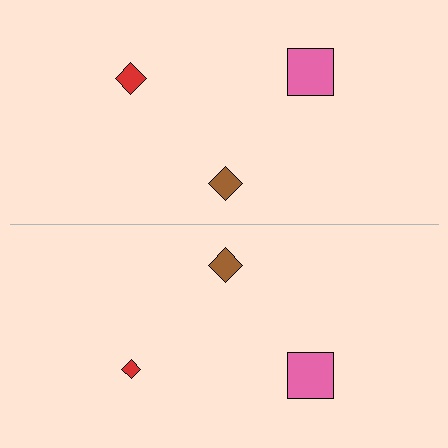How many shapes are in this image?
There are 6 shapes in this image.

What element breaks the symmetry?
The red diamond on the bottom side has a different size than its mirror counterpart.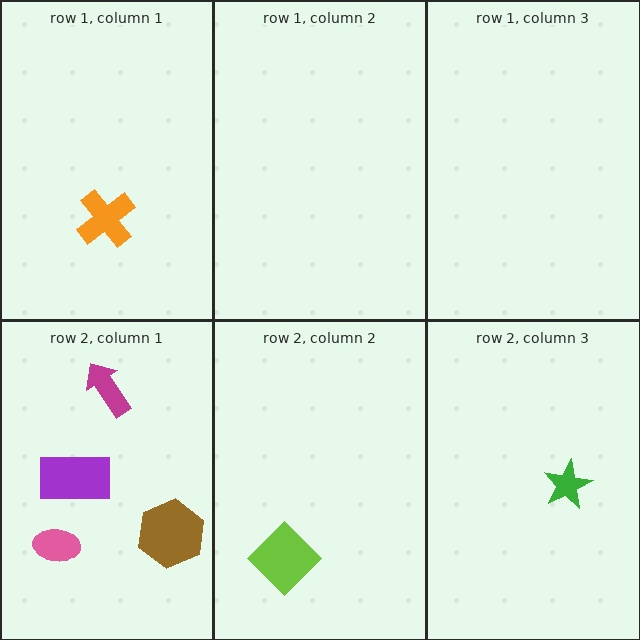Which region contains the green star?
The row 2, column 3 region.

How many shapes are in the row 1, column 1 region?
1.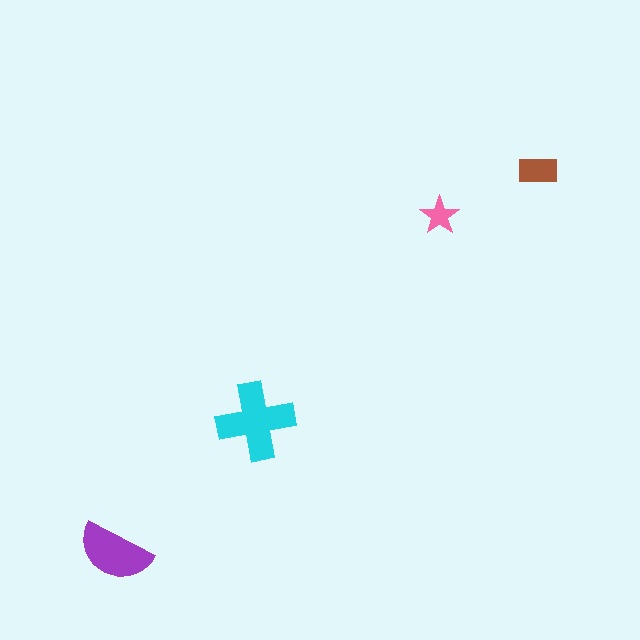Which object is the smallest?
The pink star.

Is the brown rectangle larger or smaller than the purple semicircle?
Smaller.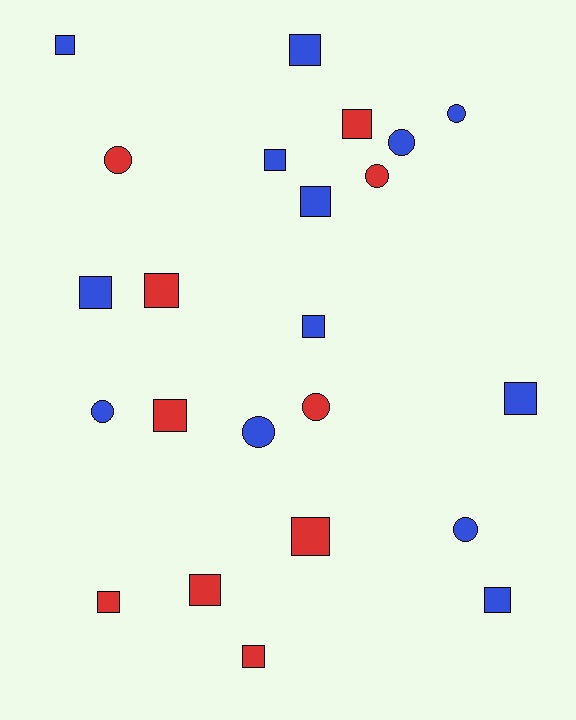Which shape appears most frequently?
Square, with 15 objects.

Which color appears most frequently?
Blue, with 13 objects.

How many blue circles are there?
There are 5 blue circles.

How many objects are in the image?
There are 23 objects.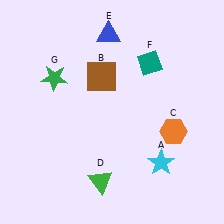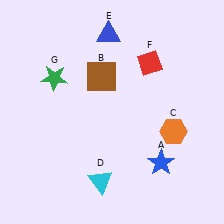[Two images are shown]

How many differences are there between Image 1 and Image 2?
There are 3 differences between the two images.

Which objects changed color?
A changed from cyan to blue. D changed from green to cyan. F changed from teal to red.